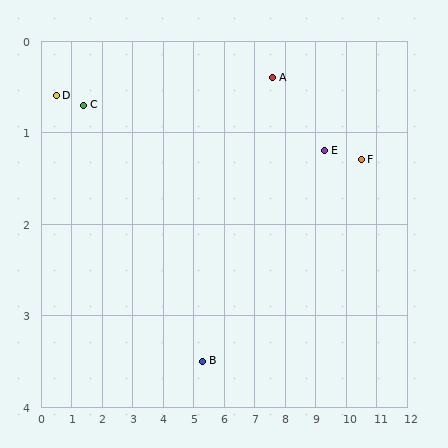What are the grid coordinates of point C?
Point C is at approximately (1.4, 0.7).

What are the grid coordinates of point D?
Point D is at approximately (0.5, 0.6).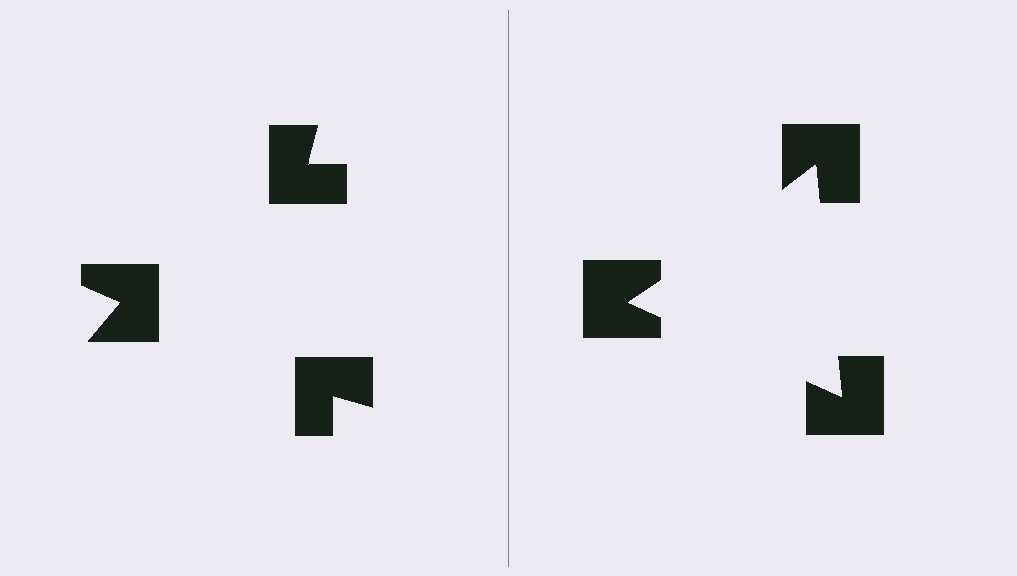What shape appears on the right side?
An illusory triangle.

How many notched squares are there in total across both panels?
6 — 3 on each side.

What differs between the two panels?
The notched squares are positioned identically on both sides; only the wedge orientations differ. On the right they align to a triangle; on the left they are misaligned.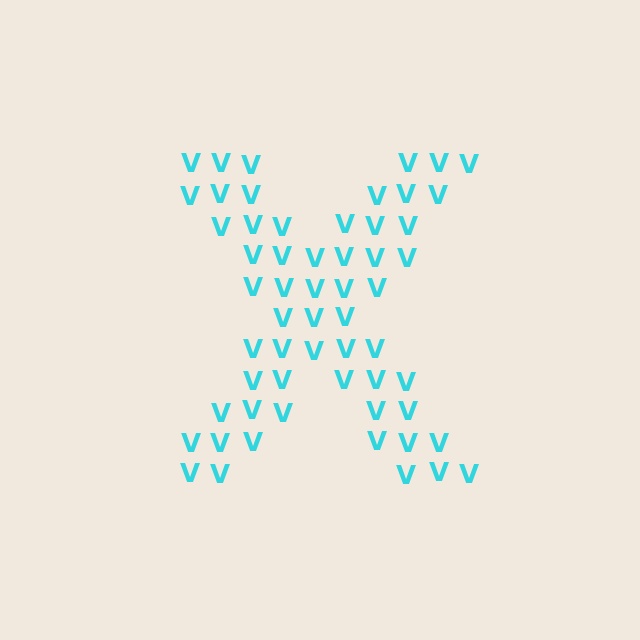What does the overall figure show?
The overall figure shows the letter X.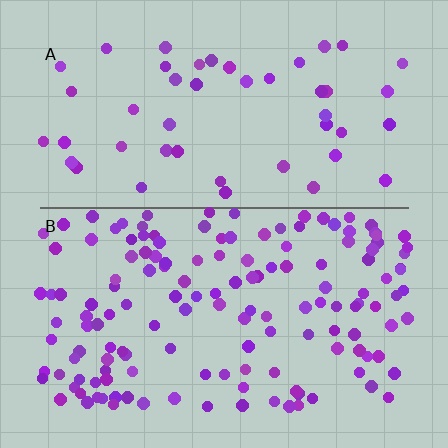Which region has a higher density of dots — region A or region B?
B (the bottom).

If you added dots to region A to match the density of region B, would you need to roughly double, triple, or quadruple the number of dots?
Approximately triple.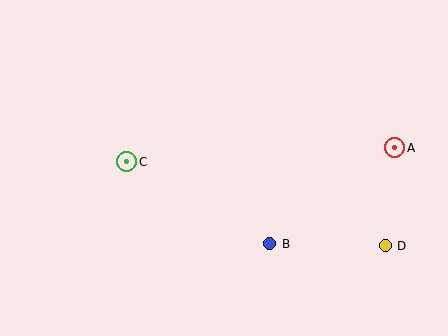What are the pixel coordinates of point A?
Point A is at (395, 148).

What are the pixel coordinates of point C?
Point C is at (127, 162).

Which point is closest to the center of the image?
Point B at (270, 244) is closest to the center.